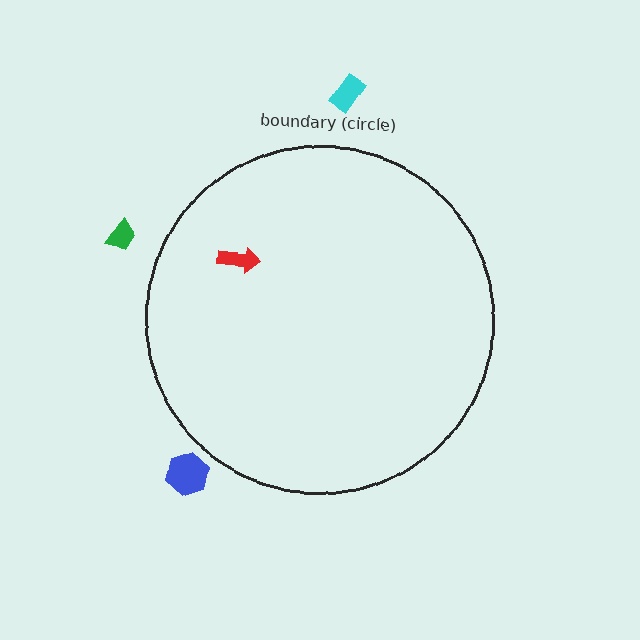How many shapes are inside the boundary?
1 inside, 3 outside.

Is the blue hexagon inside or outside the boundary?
Outside.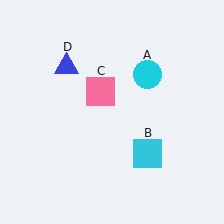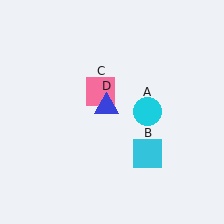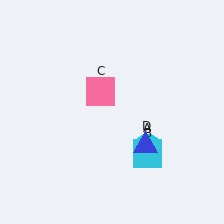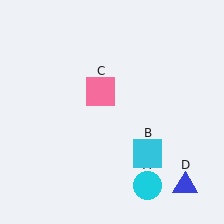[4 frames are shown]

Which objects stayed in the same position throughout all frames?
Cyan square (object B) and pink square (object C) remained stationary.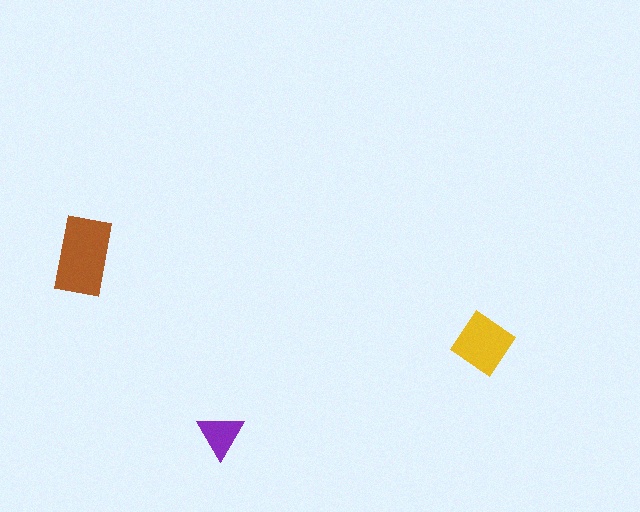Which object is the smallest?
The purple triangle.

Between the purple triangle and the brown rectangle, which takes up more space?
The brown rectangle.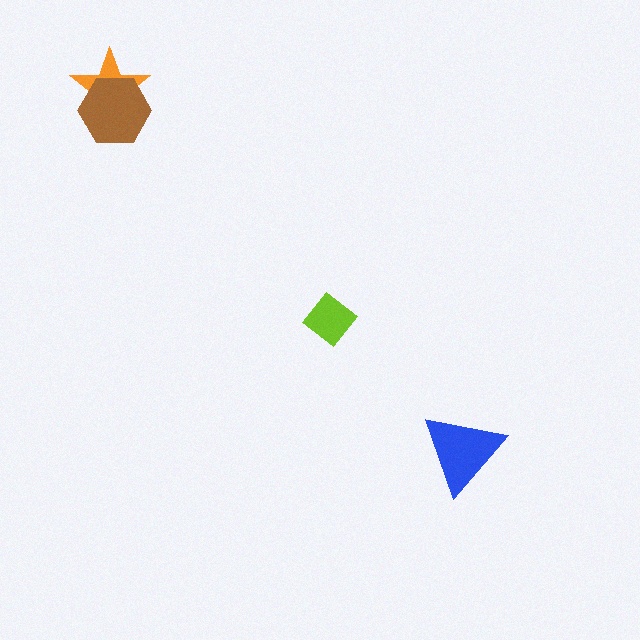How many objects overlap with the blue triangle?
0 objects overlap with the blue triangle.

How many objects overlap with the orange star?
1 object overlaps with the orange star.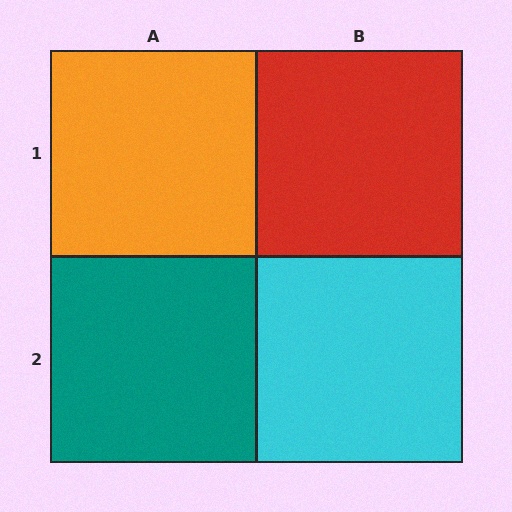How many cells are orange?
1 cell is orange.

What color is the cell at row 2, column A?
Teal.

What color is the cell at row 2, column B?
Cyan.